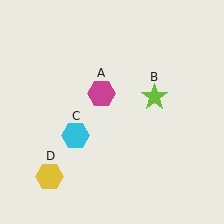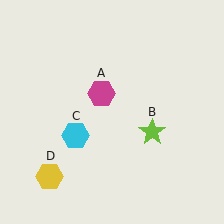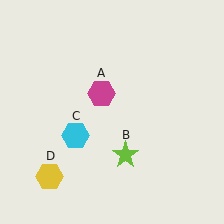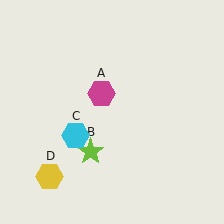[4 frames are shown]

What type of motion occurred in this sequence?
The lime star (object B) rotated clockwise around the center of the scene.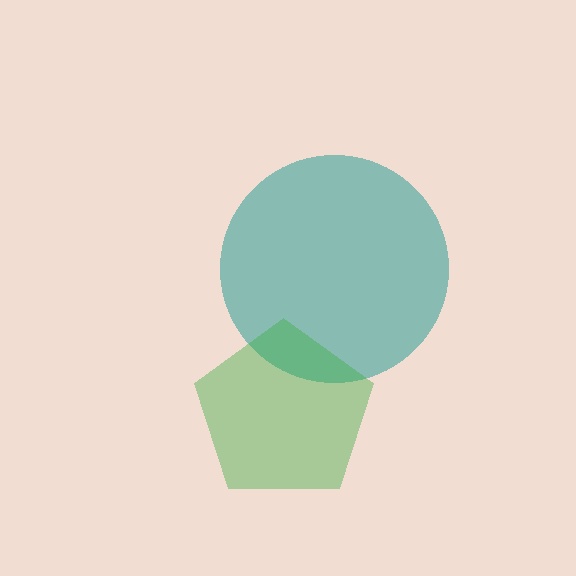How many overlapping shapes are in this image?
There are 2 overlapping shapes in the image.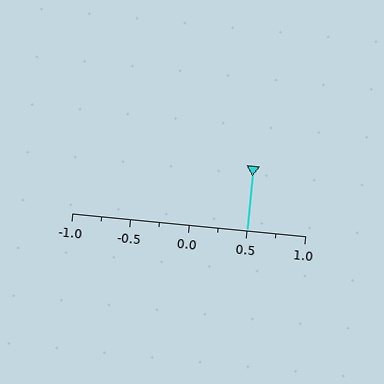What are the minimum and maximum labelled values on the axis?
The axis runs from -1.0 to 1.0.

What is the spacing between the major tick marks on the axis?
The major ticks are spaced 0.5 apart.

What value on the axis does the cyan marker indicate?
The marker indicates approximately 0.5.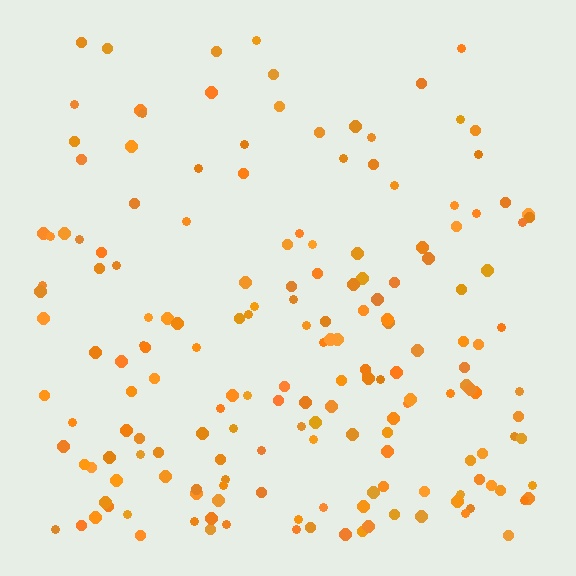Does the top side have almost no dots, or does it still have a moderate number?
Still a moderate number, just noticeably fewer than the bottom.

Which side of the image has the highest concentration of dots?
The bottom.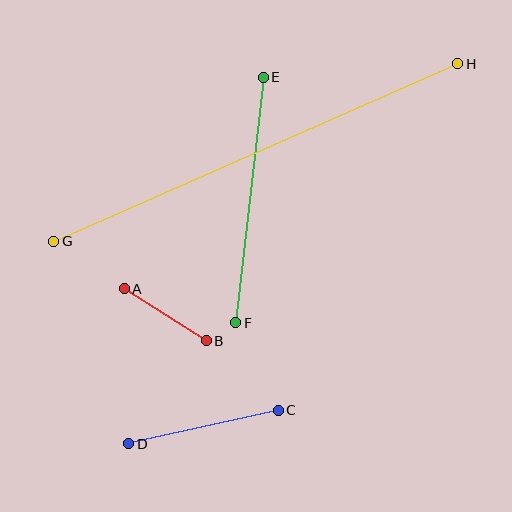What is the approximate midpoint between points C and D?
The midpoint is at approximately (204, 427) pixels.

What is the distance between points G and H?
The distance is approximately 441 pixels.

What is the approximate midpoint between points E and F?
The midpoint is at approximately (249, 200) pixels.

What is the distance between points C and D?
The distance is approximately 153 pixels.